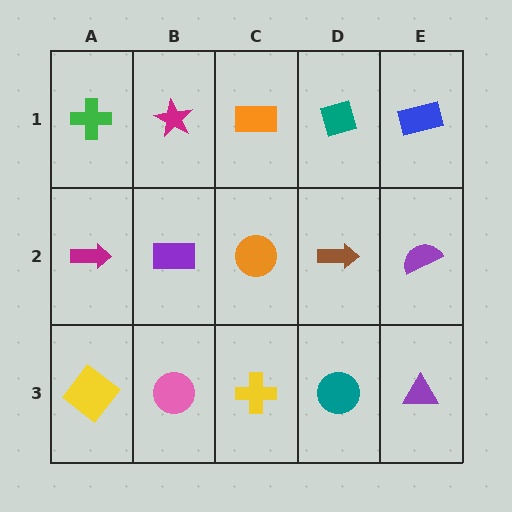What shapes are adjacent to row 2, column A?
A green cross (row 1, column A), a yellow diamond (row 3, column A), a purple rectangle (row 2, column B).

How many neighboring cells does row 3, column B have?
3.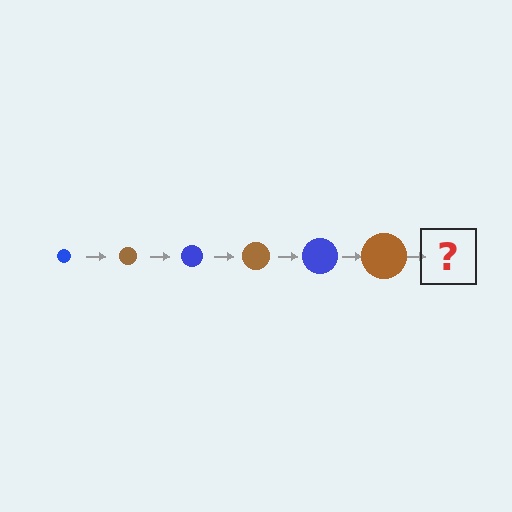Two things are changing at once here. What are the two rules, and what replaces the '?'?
The two rules are that the circle grows larger each step and the color cycles through blue and brown. The '?' should be a blue circle, larger than the previous one.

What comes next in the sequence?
The next element should be a blue circle, larger than the previous one.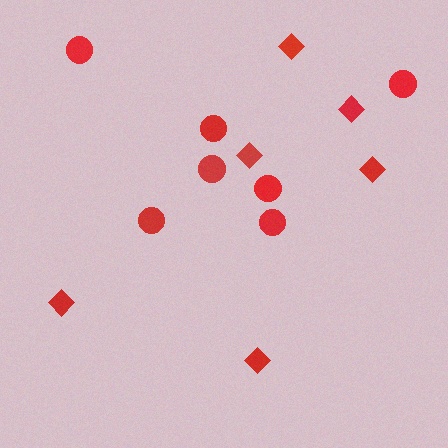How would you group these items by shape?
There are 2 groups: one group of circles (7) and one group of diamonds (6).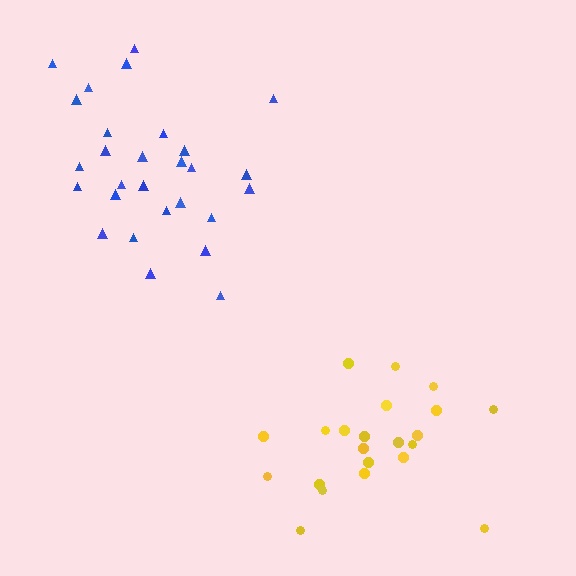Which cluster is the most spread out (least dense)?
Yellow.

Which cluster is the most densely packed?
Blue.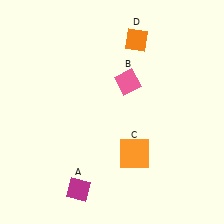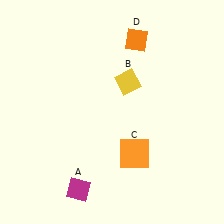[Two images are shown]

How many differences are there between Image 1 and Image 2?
There is 1 difference between the two images.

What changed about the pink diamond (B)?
In Image 1, B is pink. In Image 2, it changed to yellow.